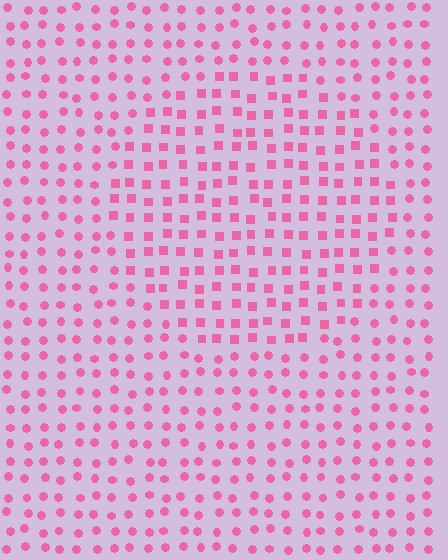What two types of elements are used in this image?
The image uses squares inside the circle region and circles outside it.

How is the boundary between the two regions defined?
The boundary is defined by a change in element shape: squares inside vs. circles outside. All elements share the same color and spacing.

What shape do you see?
I see a circle.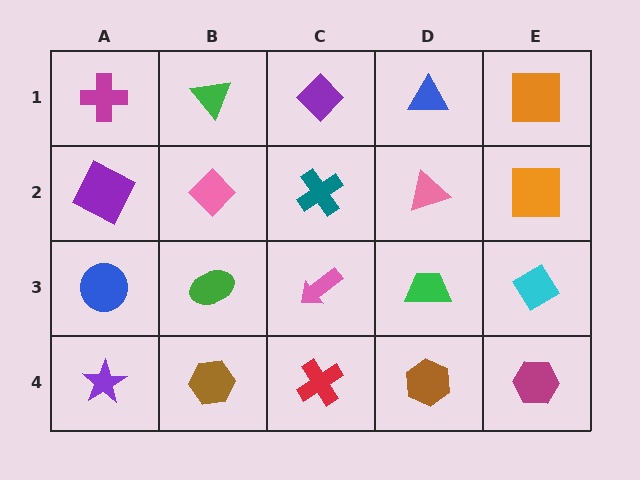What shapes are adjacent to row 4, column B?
A green ellipse (row 3, column B), a purple star (row 4, column A), a red cross (row 4, column C).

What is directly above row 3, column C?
A teal cross.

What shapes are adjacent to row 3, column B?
A pink diamond (row 2, column B), a brown hexagon (row 4, column B), a blue circle (row 3, column A), a pink arrow (row 3, column C).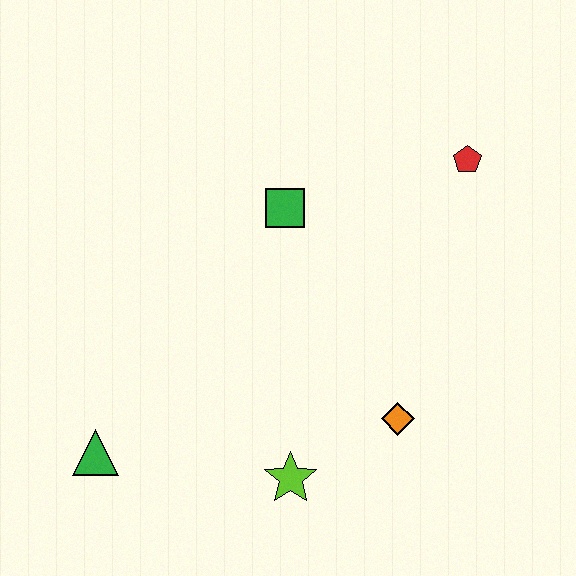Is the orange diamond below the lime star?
No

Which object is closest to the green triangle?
The lime star is closest to the green triangle.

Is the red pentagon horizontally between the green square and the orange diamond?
No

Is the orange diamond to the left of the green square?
No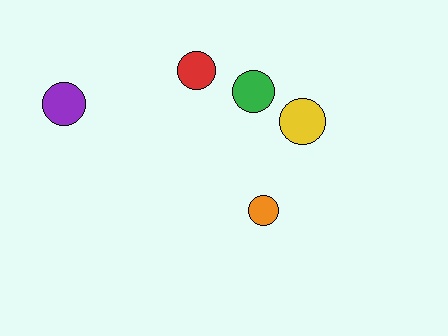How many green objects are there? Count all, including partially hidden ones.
There is 1 green object.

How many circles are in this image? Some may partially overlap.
There are 5 circles.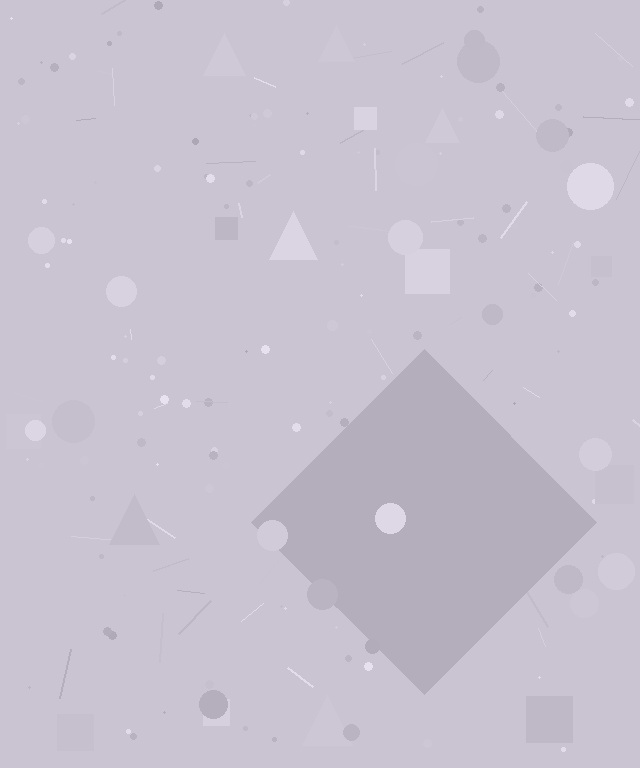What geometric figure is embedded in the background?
A diamond is embedded in the background.